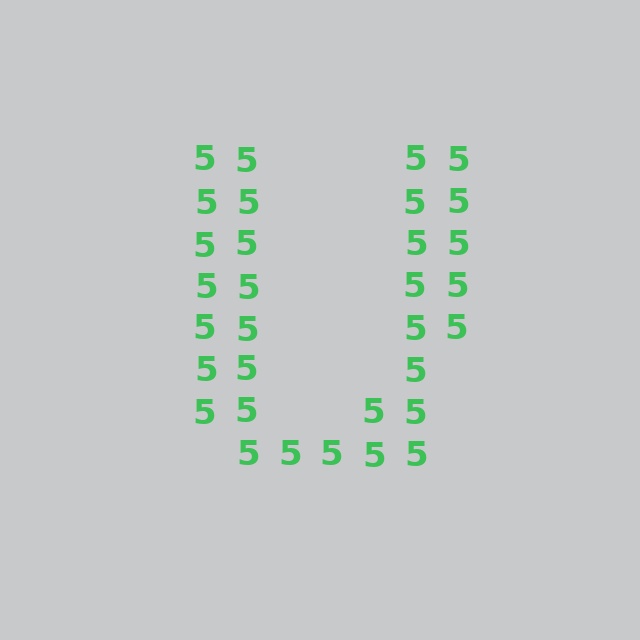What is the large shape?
The large shape is the letter U.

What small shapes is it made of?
It is made of small digit 5's.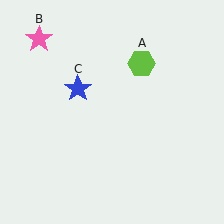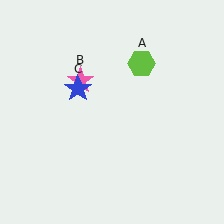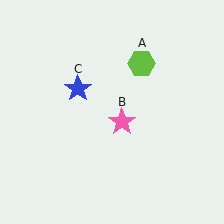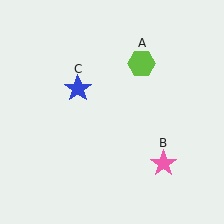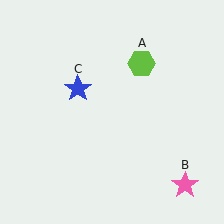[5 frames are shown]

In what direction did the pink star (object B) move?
The pink star (object B) moved down and to the right.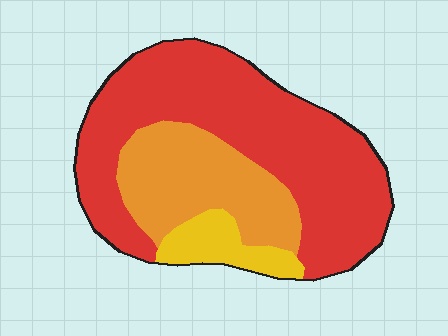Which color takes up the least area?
Yellow, at roughly 10%.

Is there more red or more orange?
Red.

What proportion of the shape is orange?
Orange covers 27% of the shape.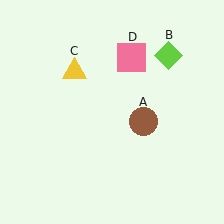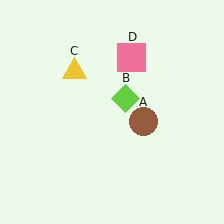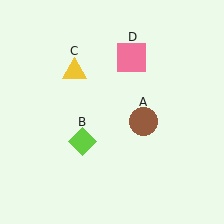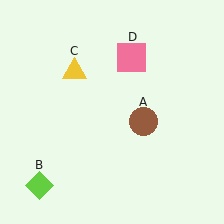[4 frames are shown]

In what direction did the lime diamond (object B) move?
The lime diamond (object B) moved down and to the left.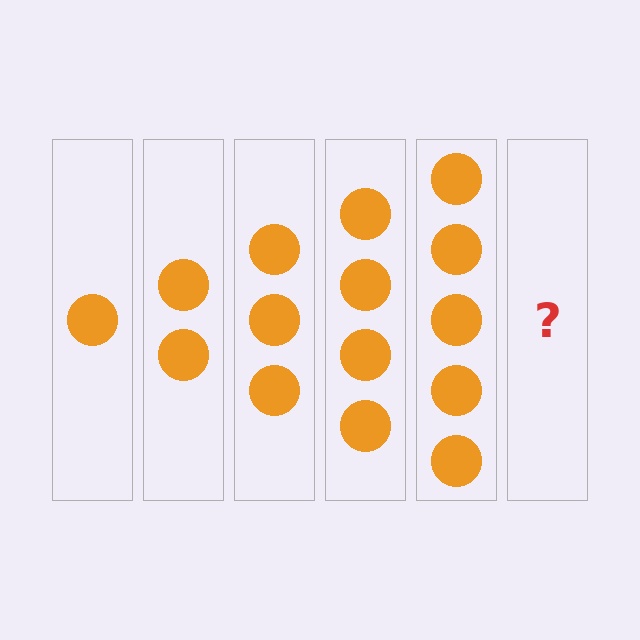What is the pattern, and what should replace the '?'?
The pattern is that each step adds one more circle. The '?' should be 6 circles.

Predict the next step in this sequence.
The next step is 6 circles.